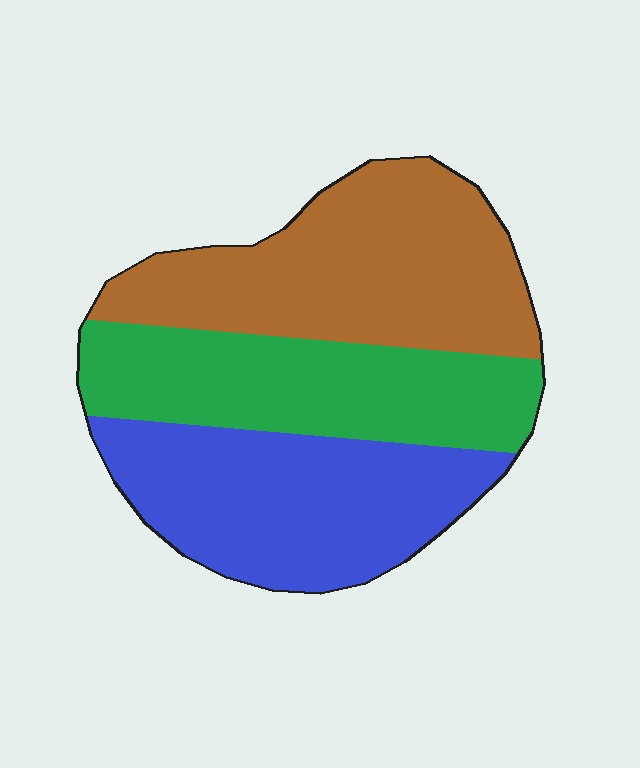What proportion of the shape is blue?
Blue covers roughly 35% of the shape.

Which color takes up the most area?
Brown, at roughly 35%.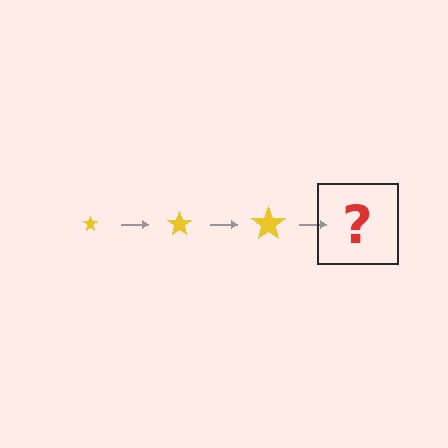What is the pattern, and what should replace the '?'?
The pattern is that the star gets progressively larger each step. The '?' should be a yellow star, larger than the previous one.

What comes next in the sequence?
The next element should be a yellow star, larger than the previous one.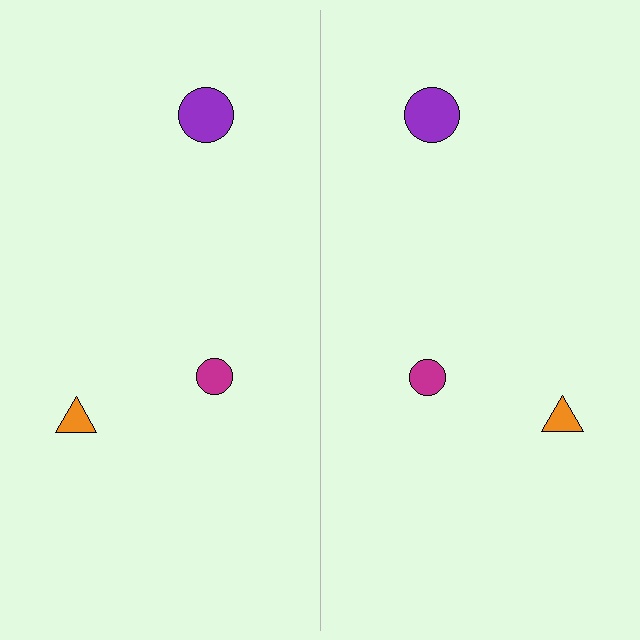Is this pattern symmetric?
Yes, this pattern has bilateral (reflection) symmetry.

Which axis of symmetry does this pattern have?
The pattern has a vertical axis of symmetry running through the center of the image.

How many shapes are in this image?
There are 6 shapes in this image.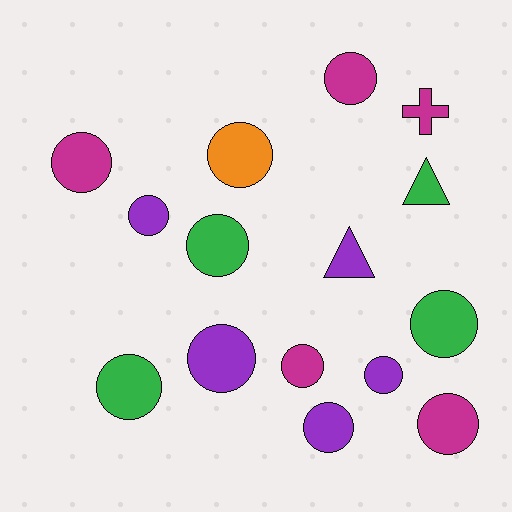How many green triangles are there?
There is 1 green triangle.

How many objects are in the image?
There are 15 objects.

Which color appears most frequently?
Magenta, with 5 objects.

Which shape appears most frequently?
Circle, with 12 objects.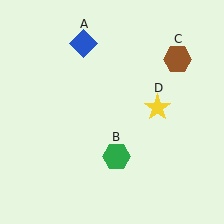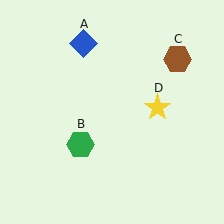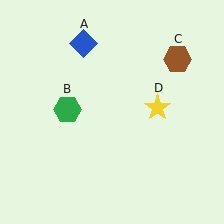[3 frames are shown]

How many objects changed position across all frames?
1 object changed position: green hexagon (object B).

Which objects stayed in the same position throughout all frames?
Blue diamond (object A) and brown hexagon (object C) and yellow star (object D) remained stationary.